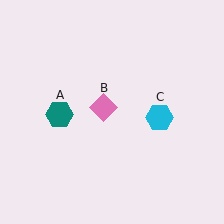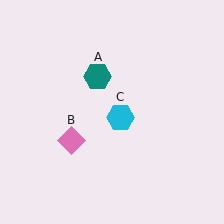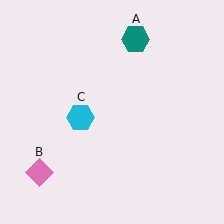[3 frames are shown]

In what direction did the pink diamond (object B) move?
The pink diamond (object B) moved down and to the left.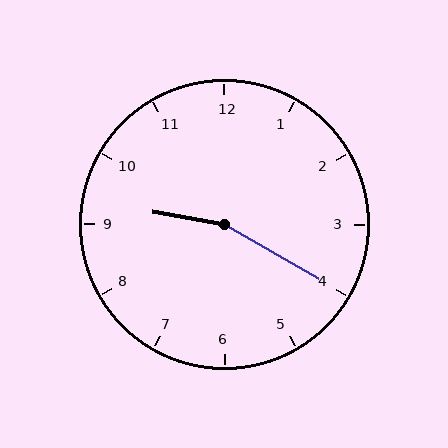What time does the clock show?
9:20.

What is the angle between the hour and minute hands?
Approximately 160 degrees.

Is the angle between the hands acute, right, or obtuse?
It is obtuse.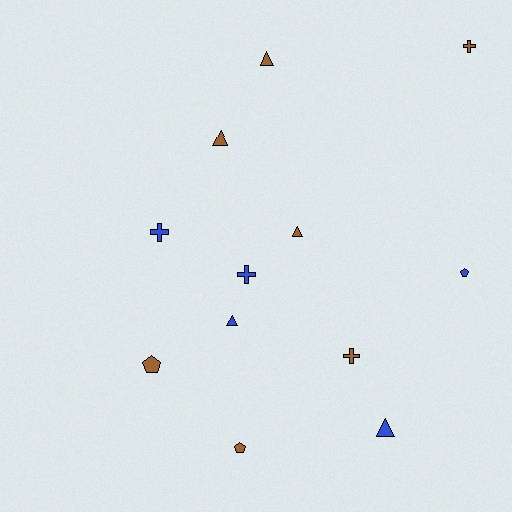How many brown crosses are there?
There are 2 brown crosses.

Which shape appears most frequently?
Triangle, with 5 objects.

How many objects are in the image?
There are 12 objects.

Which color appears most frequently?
Brown, with 7 objects.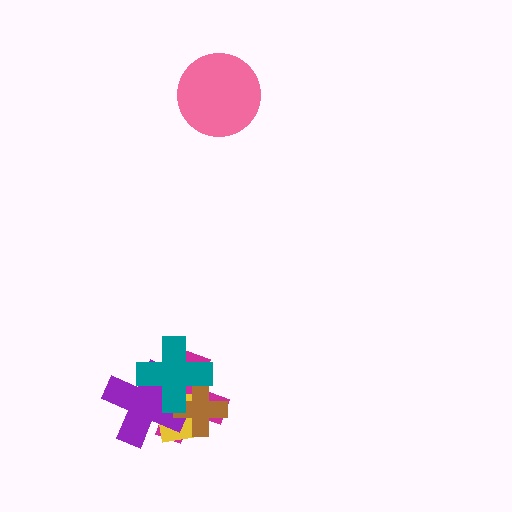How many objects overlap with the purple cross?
4 objects overlap with the purple cross.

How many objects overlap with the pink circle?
0 objects overlap with the pink circle.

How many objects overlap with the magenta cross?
4 objects overlap with the magenta cross.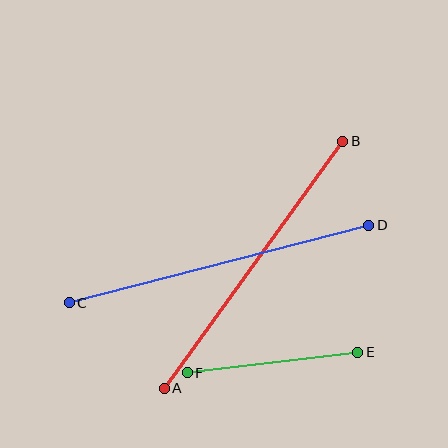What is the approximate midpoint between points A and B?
The midpoint is at approximately (253, 265) pixels.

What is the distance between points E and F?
The distance is approximately 172 pixels.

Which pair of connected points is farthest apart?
Points C and D are farthest apart.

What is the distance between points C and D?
The distance is approximately 310 pixels.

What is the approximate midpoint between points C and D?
The midpoint is at approximately (219, 264) pixels.